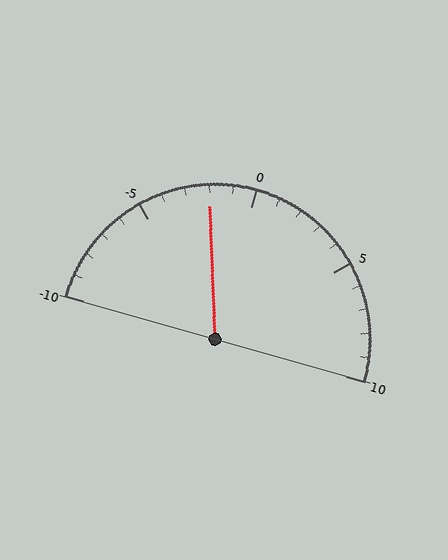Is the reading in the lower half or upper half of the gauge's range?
The reading is in the lower half of the range (-10 to 10).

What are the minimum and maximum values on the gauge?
The gauge ranges from -10 to 10.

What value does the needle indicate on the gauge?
The needle indicates approximately -2.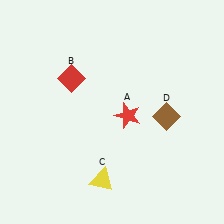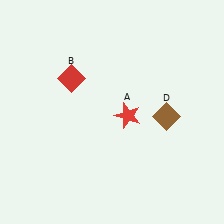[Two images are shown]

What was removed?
The yellow triangle (C) was removed in Image 2.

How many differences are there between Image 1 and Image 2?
There is 1 difference between the two images.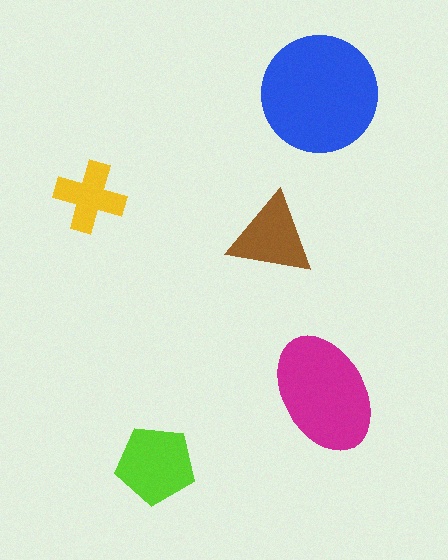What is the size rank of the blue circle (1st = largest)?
1st.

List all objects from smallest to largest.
The yellow cross, the brown triangle, the lime pentagon, the magenta ellipse, the blue circle.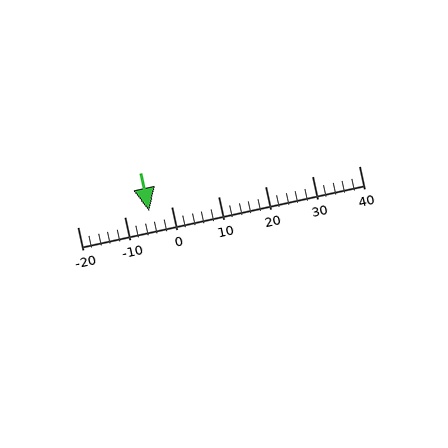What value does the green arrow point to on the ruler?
The green arrow points to approximately -5.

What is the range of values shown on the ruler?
The ruler shows values from -20 to 40.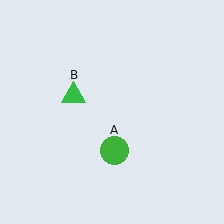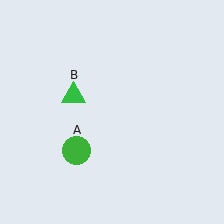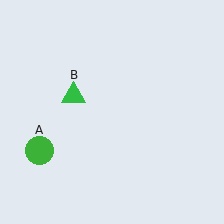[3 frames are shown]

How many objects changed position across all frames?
1 object changed position: green circle (object A).